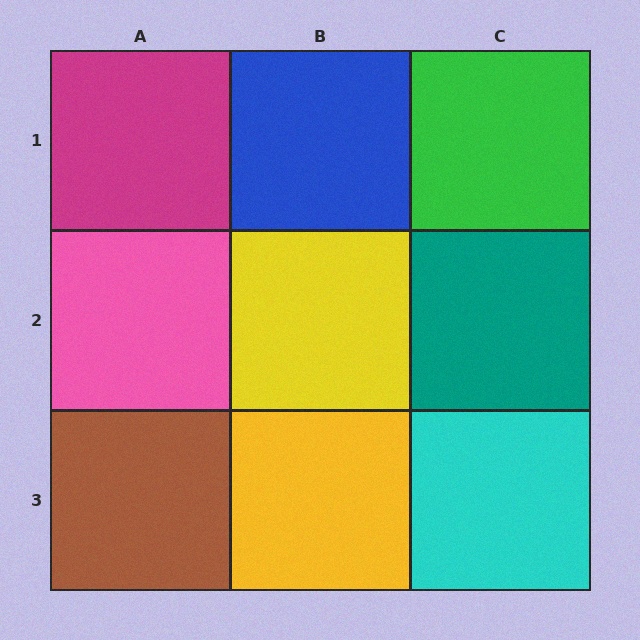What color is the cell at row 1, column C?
Green.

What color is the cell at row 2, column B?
Yellow.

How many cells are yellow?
2 cells are yellow.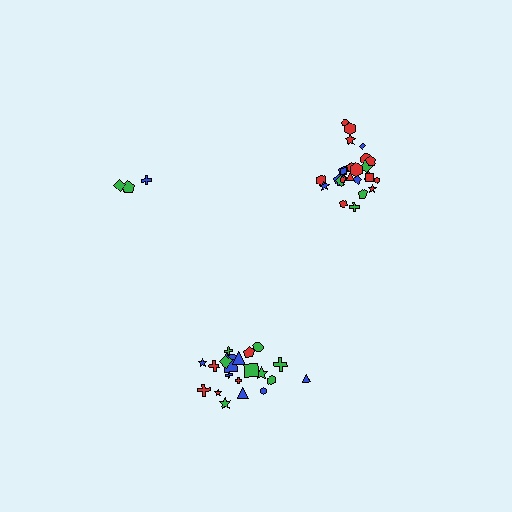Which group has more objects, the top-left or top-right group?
The top-right group.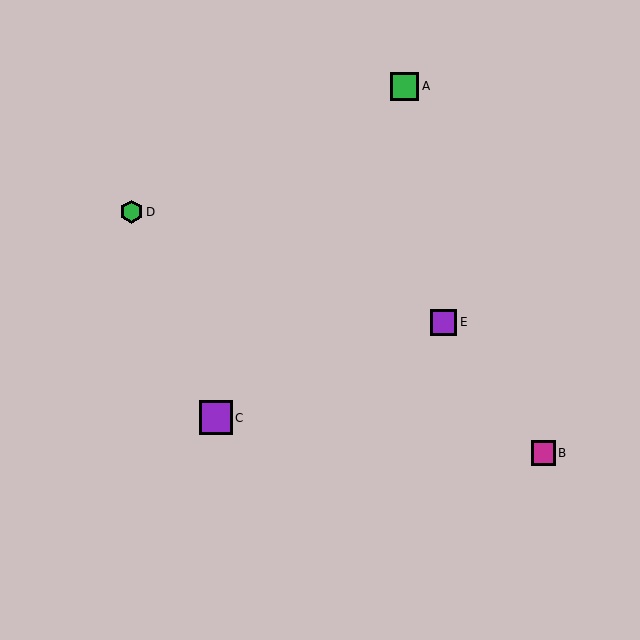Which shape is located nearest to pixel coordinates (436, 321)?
The purple square (labeled E) at (444, 322) is nearest to that location.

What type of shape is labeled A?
Shape A is a green square.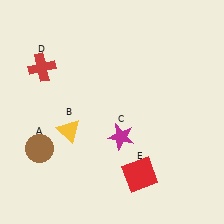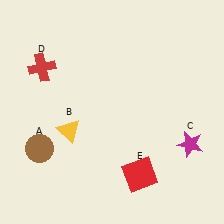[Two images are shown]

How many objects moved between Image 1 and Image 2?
1 object moved between the two images.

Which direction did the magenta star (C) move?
The magenta star (C) moved right.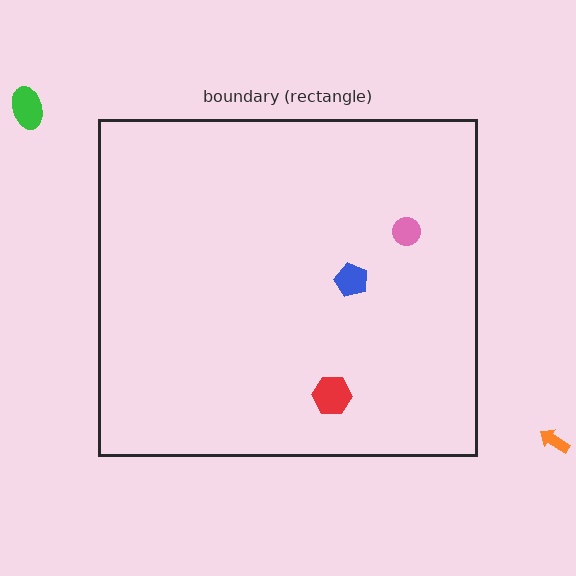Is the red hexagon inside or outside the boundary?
Inside.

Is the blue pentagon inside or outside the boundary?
Inside.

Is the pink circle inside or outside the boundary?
Inside.